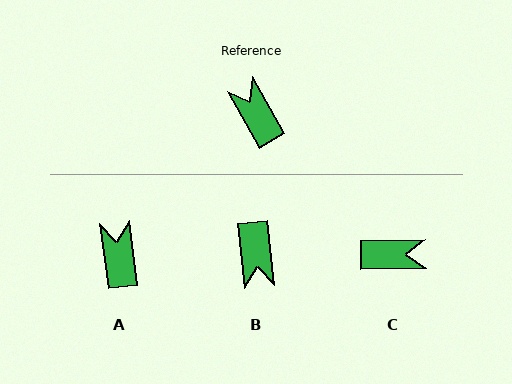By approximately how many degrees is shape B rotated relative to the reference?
Approximately 157 degrees counter-clockwise.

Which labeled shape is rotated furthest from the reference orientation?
B, about 157 degrees away.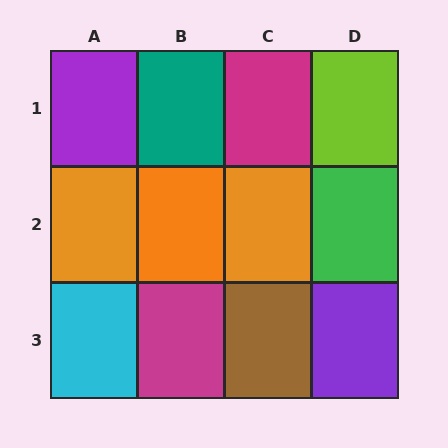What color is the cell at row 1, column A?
Purple.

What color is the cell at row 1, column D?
Lime.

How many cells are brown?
1 cell is brown.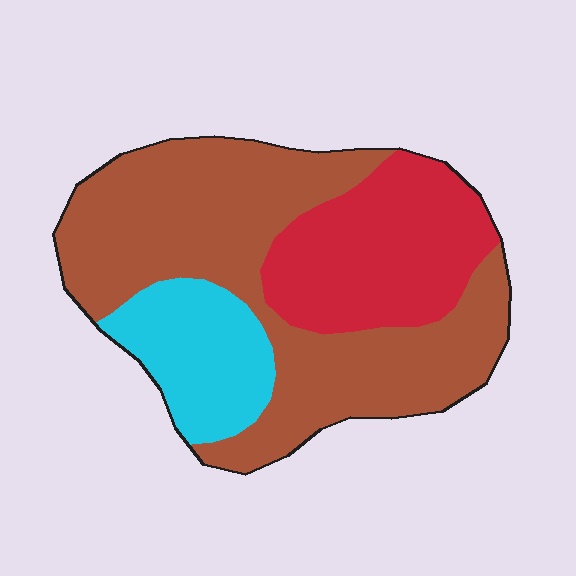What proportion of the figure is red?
Red takes up about one quarter (1/4) of the figure.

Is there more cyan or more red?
Red.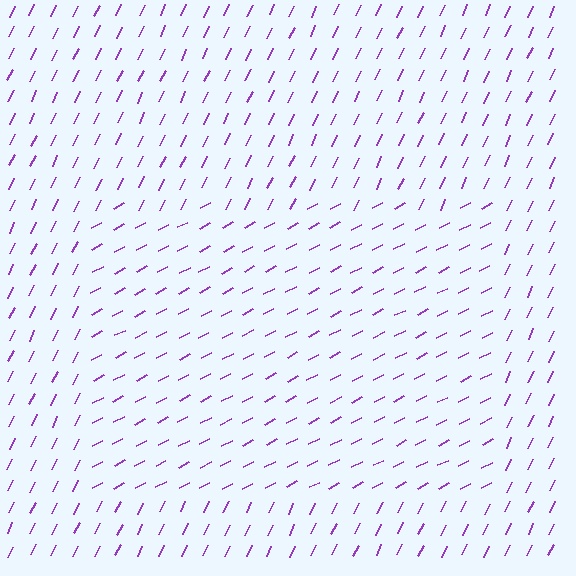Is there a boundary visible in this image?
Yes, there is a texture boundary formed by a change in line orientation.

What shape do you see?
I see a rectangle.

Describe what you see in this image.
The image is filled with small purple line segments. A rectangle region in the image has lines oriented differently from the surrounding lines, creating a visible texture boundary.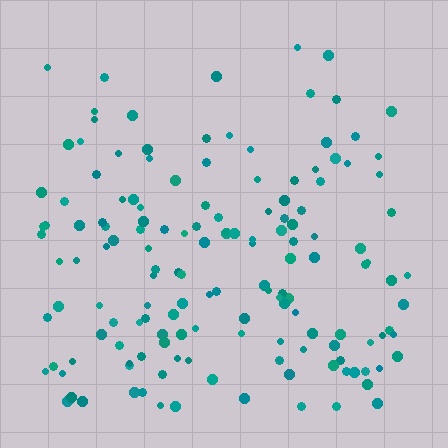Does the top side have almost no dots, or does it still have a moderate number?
Still a moderate number, just noticeably fewer than the bottom.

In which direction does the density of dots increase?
From top to bottom, with the bottom side densest.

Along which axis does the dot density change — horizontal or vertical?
Vertical.